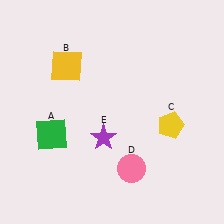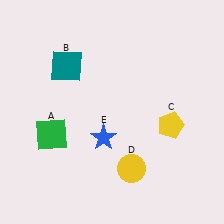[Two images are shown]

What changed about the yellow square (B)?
In Image 1, B is yellow. In Image 2, it changed to teal.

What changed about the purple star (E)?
In Image 1, E is purple. In Image 2, it changed to blue.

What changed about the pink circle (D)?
In Image 1, D is pink. In Image 2, it changed to yellow.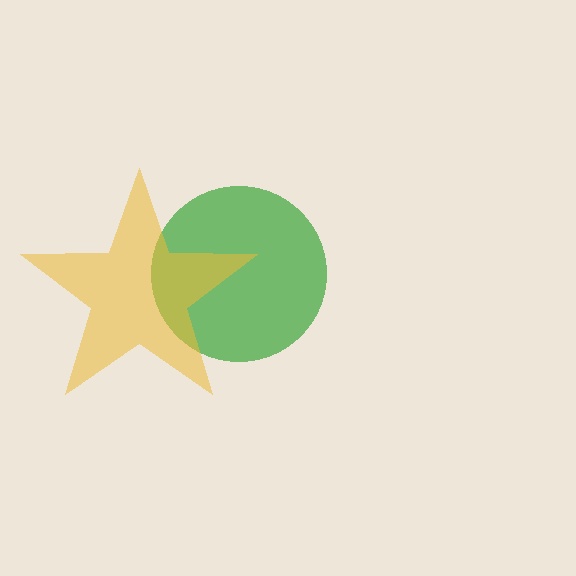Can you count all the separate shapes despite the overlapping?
Yes, there are 2 separate shapes.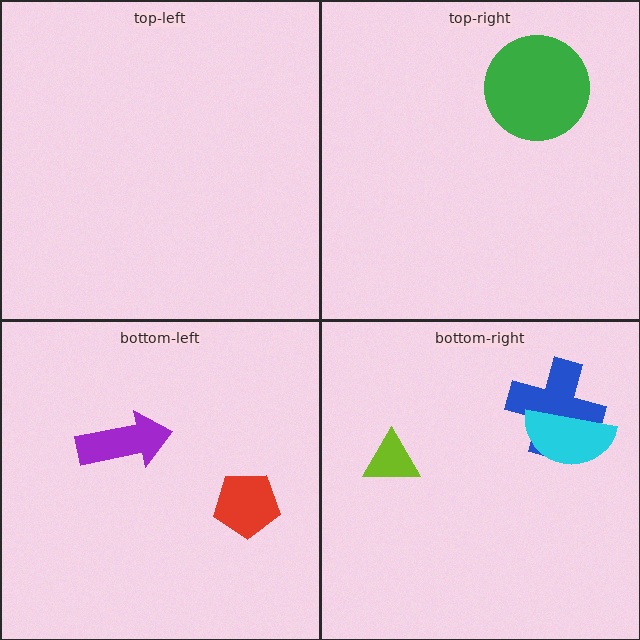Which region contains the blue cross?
The bottom-right region.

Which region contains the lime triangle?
The bottom-right region.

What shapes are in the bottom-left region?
The purple arrow, the red pentagon.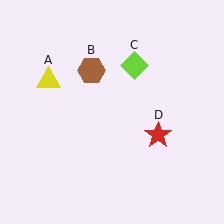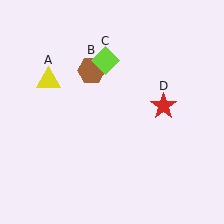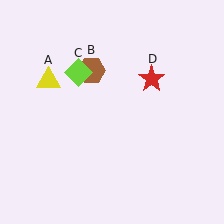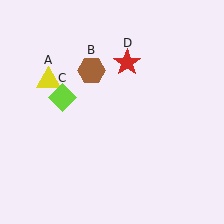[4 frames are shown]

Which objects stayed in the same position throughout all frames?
Yellow triangle (object A) and brown hexagon (object B) remained stationary.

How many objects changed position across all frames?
2 objects changed position: lime diamond (object C), red star (object D).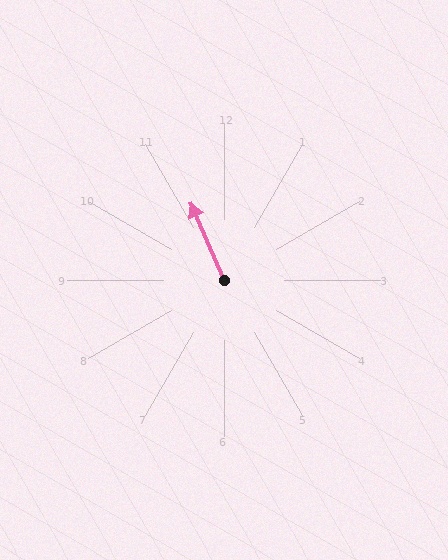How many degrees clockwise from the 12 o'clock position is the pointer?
Approximately 336 degrees.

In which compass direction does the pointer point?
Northwest.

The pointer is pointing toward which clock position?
Roughly 11 o'clock.